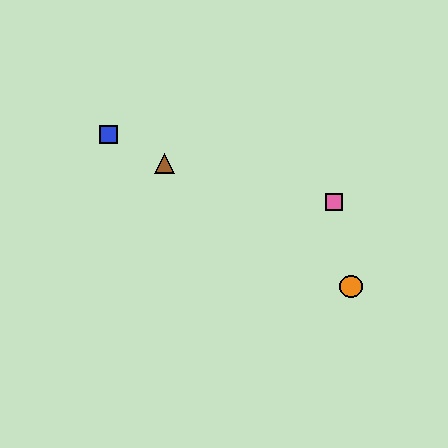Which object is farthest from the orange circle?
The blue square is farthest from the orange circle.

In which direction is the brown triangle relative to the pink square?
The brown triangle is to the left of the pink square.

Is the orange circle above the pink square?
No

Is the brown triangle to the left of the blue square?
No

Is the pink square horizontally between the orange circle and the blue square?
Yes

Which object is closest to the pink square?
The orange circle is closest to the pink square.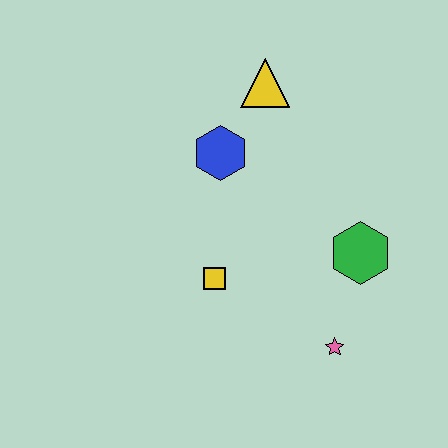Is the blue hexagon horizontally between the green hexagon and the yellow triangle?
No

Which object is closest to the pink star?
The green hexagon is closest to the pink star.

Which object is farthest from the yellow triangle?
The pink star is farthest from the yellow triangle.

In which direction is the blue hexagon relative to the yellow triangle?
The blue hexagon is below the yellow triangle.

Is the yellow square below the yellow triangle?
Yes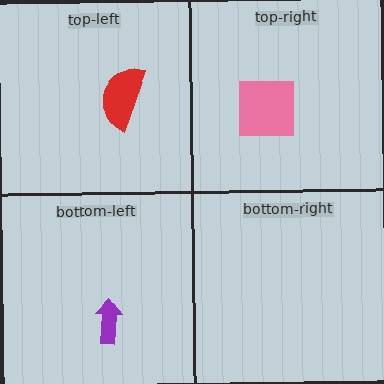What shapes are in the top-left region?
The red semicircle.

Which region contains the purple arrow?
The bottom-left region.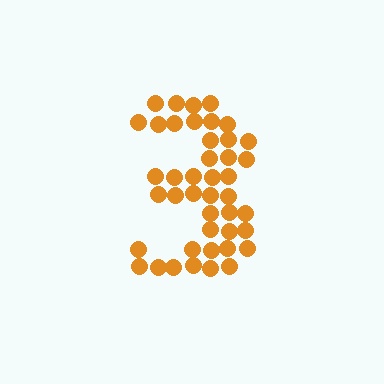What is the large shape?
The large shape is the digit 3.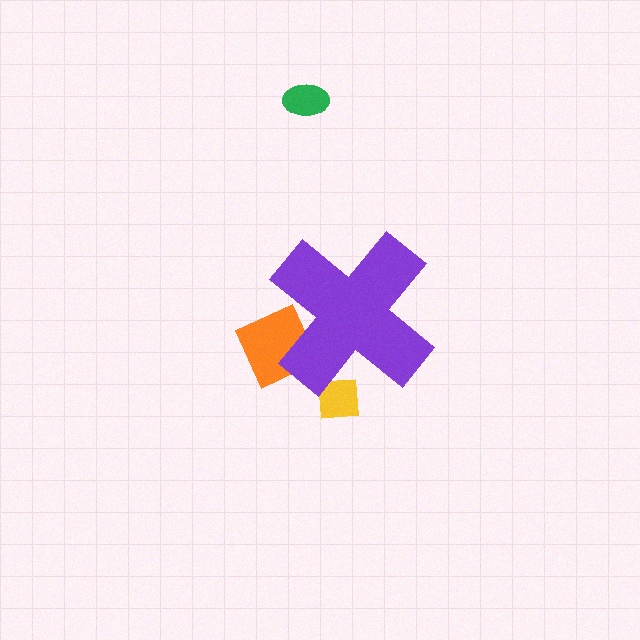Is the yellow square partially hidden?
Yes, the yellow square is partially hidden behind the purple cross.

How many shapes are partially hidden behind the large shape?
2 shapes are partially hidden.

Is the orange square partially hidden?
Yes, the orange square is partially hidden behind the purple cross.